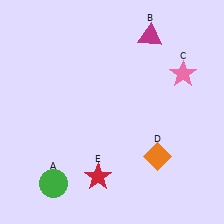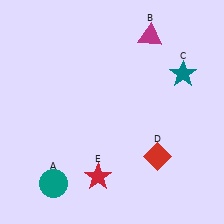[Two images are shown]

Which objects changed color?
A changed from green to teal. C changed from pink to teal. D changed from orange to red.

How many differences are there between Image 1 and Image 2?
There are 3 differences between the two images.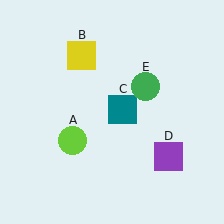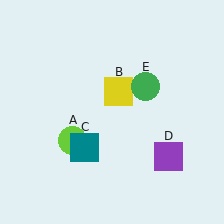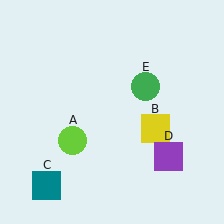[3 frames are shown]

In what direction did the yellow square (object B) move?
The yellow square (object B) moved down and to the right.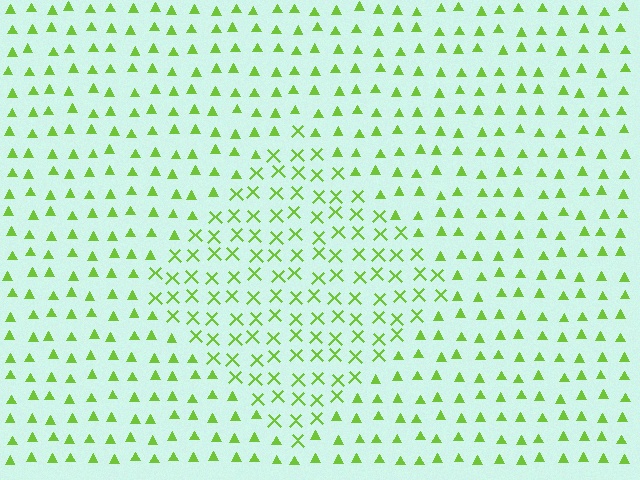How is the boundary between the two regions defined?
The boundary is defined by a change in element shape: X marks inside vs. triangles outside. All elements share the same color and spacing.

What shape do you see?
I see a diamond.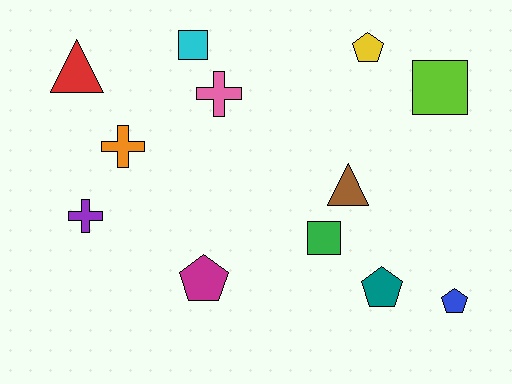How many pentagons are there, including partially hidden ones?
There are 4 pentagons.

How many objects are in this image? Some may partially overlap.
There are 12 objects.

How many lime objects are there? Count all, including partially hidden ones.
There is 1 lime object.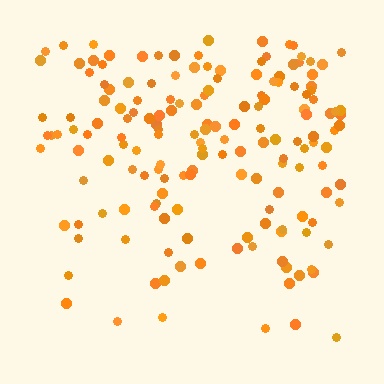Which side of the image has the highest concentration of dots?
The top.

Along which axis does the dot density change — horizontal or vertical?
Vertical.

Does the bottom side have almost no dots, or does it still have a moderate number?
Still a moderate number, just noticeably fewer than the top.